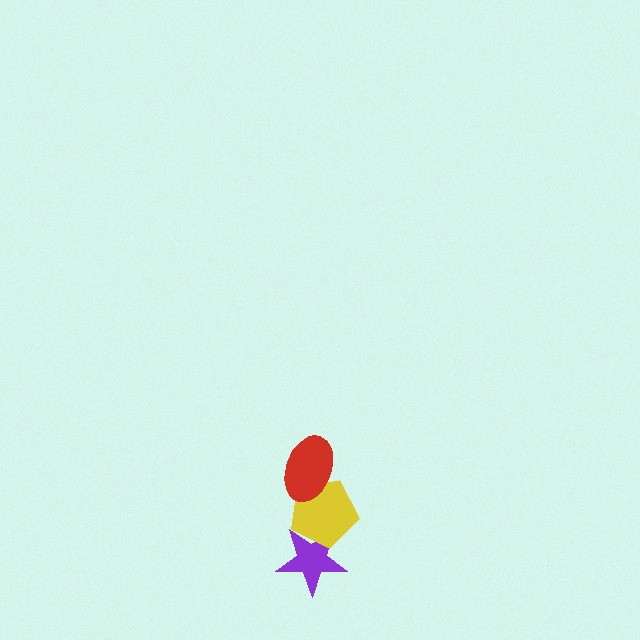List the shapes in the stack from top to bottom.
From top to bottom: the red ellipse, the yellow pentagon, the purple star.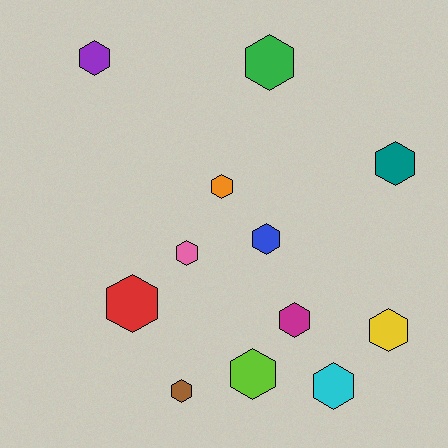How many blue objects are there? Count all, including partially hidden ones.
There is 1 blue object.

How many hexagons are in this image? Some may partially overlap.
There are 12 hexagons.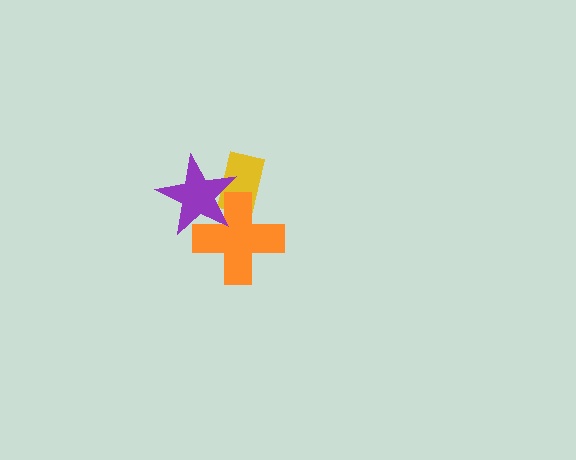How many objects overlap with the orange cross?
2 objects overlap with the orange cross.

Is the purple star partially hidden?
No, no other shape covers it.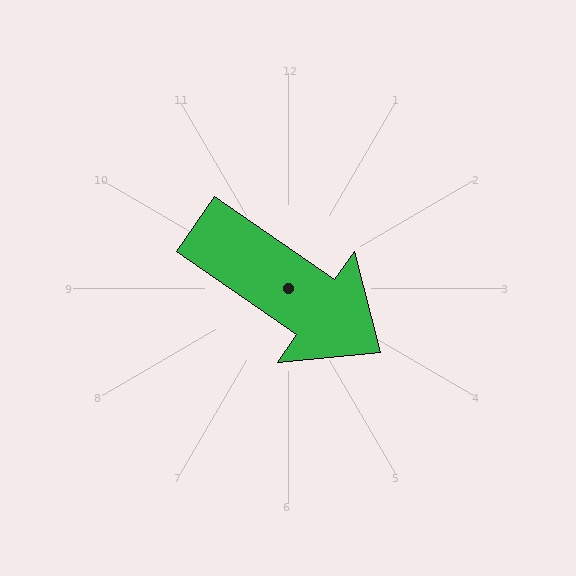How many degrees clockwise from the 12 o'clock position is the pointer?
Approximately 125 degrees.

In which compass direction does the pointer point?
Southeast.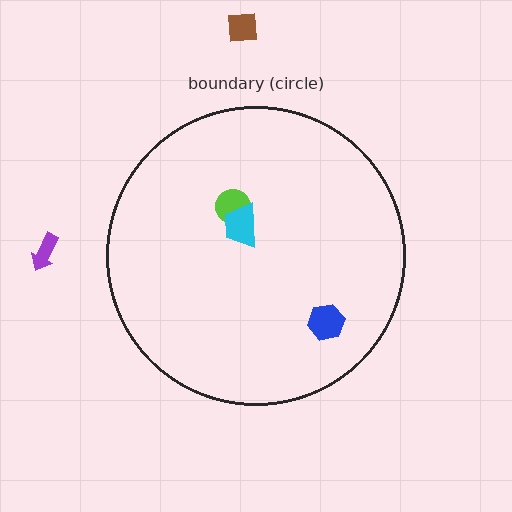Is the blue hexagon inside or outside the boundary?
Inside.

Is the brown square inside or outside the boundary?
Outside.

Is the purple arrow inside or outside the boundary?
Outside.